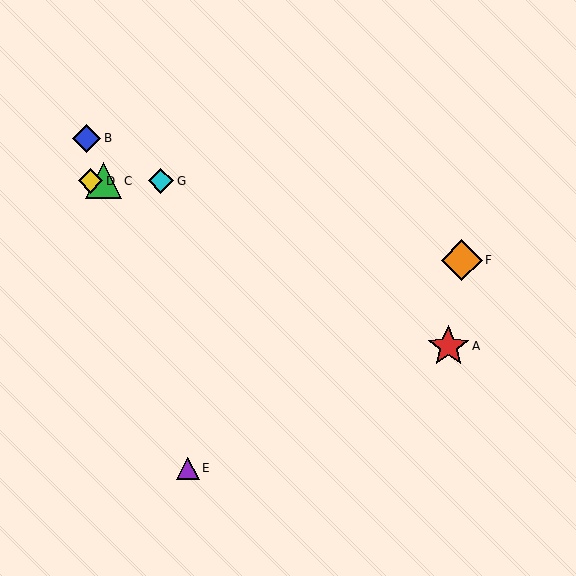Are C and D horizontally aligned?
Yes, both are at y≈181.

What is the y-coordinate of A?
Object A is at y≈346.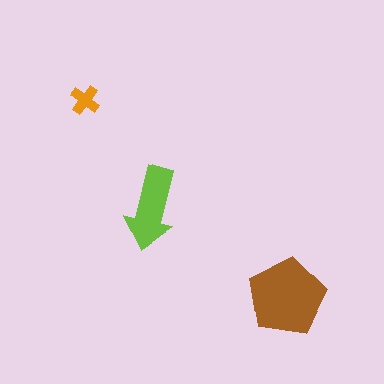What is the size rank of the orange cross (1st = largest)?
3rd.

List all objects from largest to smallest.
The brown pentagon, the lime arrow, the orange cross.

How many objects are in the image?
There are 3 objects in the image.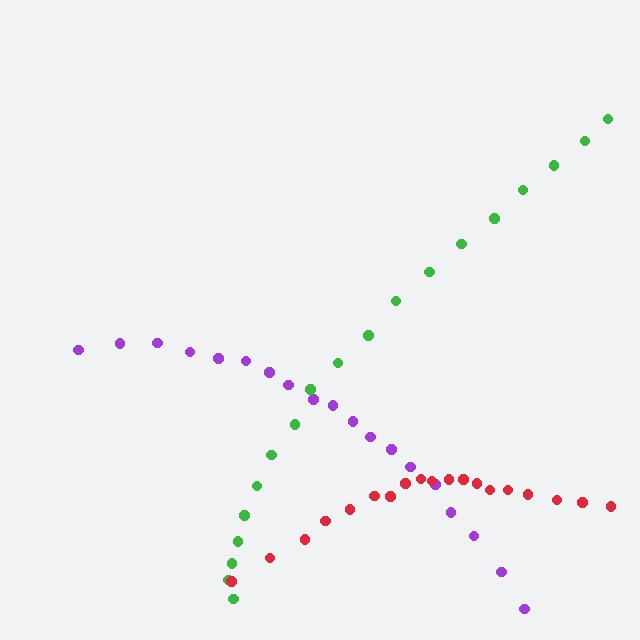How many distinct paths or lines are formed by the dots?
There are 3 distinct paths.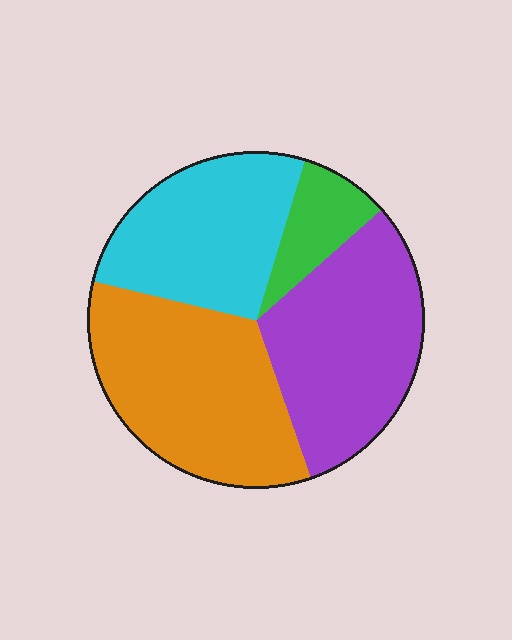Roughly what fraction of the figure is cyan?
Cyan covers around 25% of the figure.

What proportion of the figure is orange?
Orange takes up between a third and a half of the figure.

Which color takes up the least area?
Green, at roughly 10%.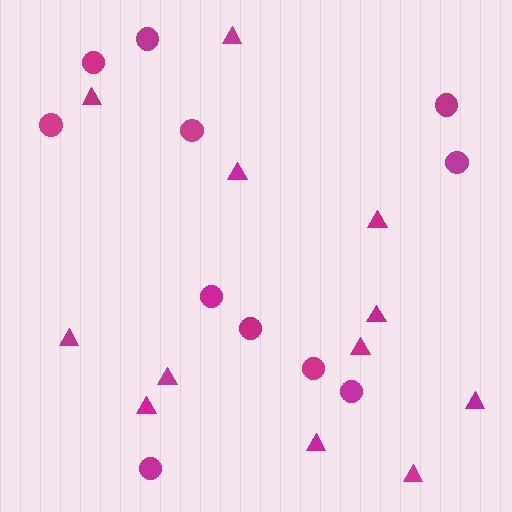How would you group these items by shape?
There are 2 groups: one group of circles (11) and one group of triangles (12).